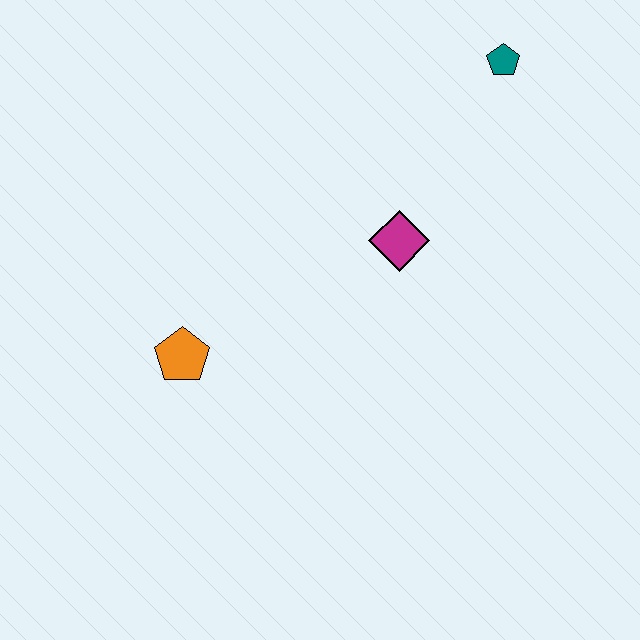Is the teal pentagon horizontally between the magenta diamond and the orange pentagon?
No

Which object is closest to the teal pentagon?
The magenta diamond is closest to the teal pentagon.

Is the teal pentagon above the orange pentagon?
Yes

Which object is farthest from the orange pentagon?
The teal pentagon is farthest from the orange pentagon.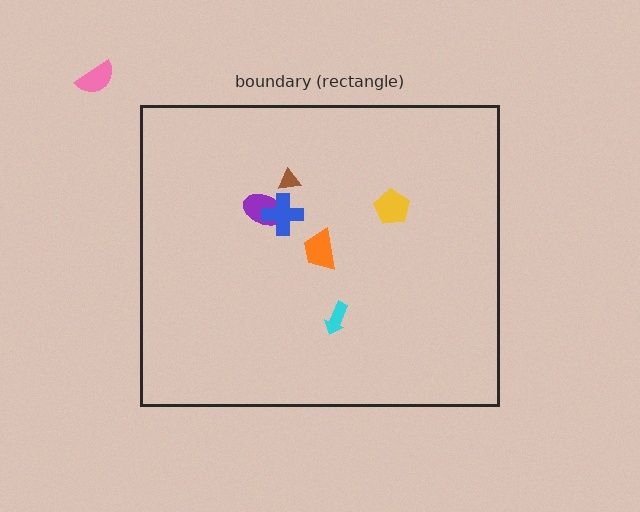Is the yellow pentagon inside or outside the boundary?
Inside.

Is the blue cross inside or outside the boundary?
Inside.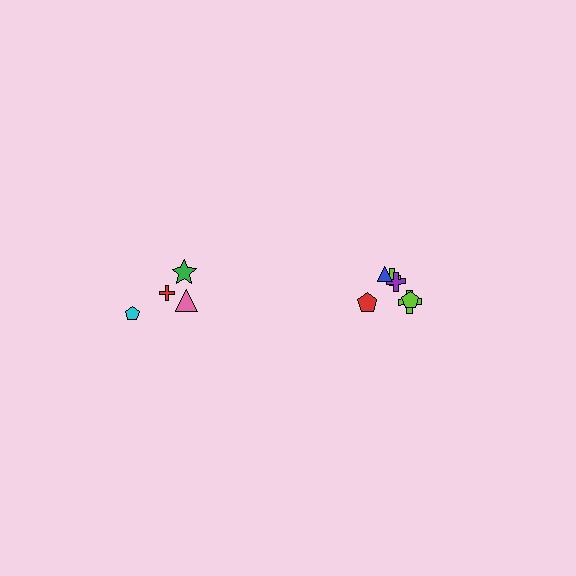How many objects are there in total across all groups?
There are 10 objects.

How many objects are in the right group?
There are 6 objects.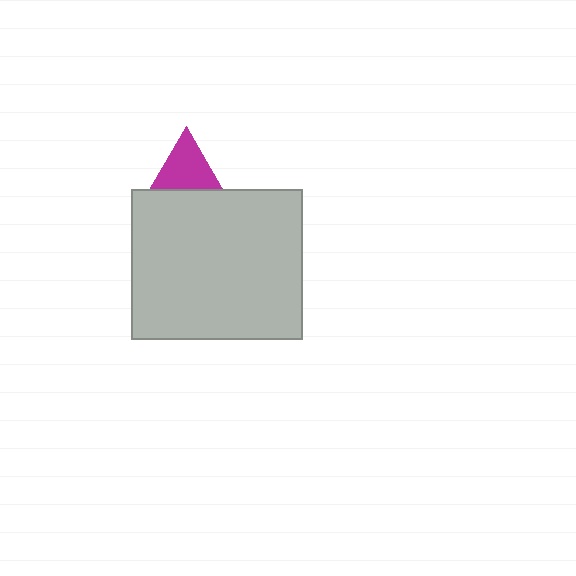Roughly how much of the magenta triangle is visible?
About half of it is visible (roughly 58%).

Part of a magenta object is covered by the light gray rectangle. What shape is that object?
It is a triangle.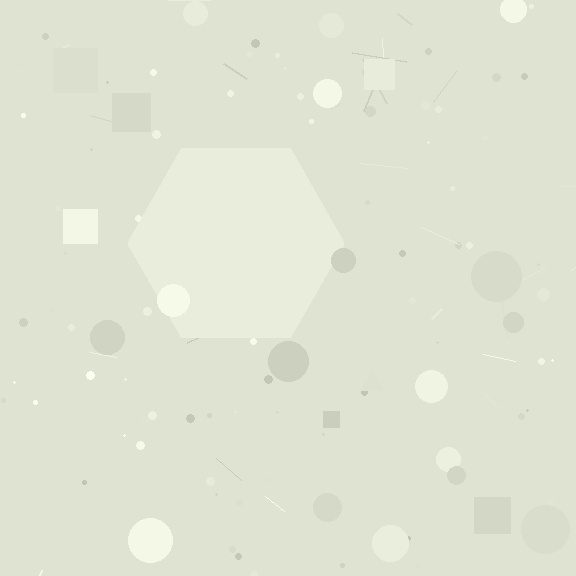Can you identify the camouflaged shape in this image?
The camouflaged shape is a hexagon.